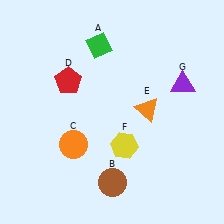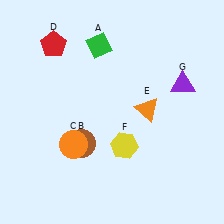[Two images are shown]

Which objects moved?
The objects that moved are: the brown circle (B), the red pentagon (D).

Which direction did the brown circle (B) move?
The brown circle (B) moved up.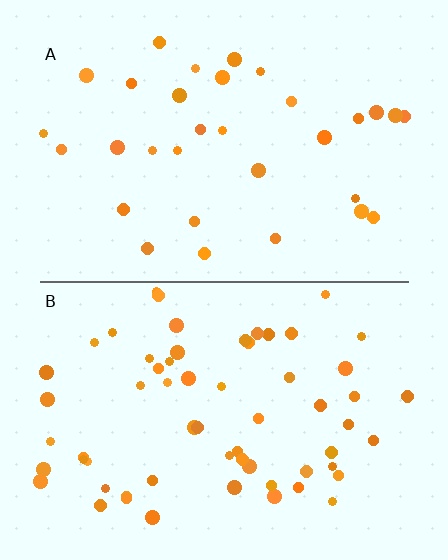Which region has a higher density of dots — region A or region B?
B (the bottom).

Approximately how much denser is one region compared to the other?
Approximately 1.9× — region B over region A.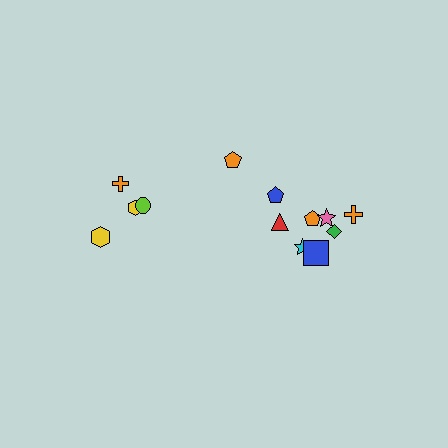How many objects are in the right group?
There are 8 objects.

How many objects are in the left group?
There are 5 objects.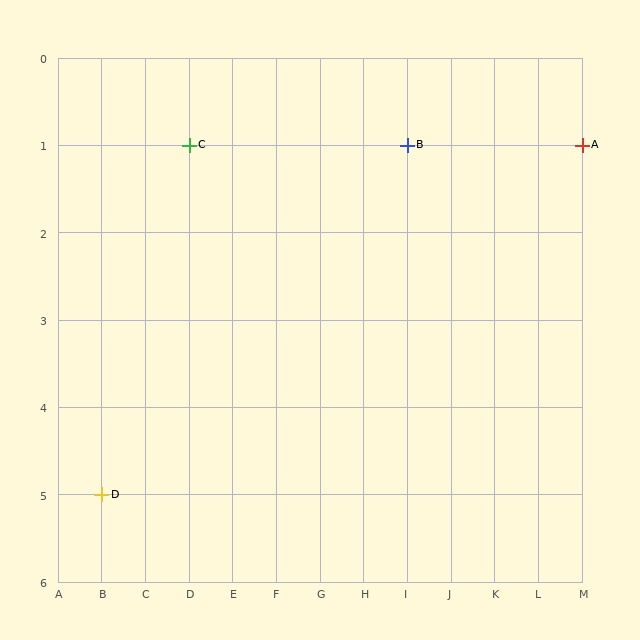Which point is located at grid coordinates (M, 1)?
Point A is at (M, 1).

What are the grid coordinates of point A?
Point A is at grid coordinates (M, 1).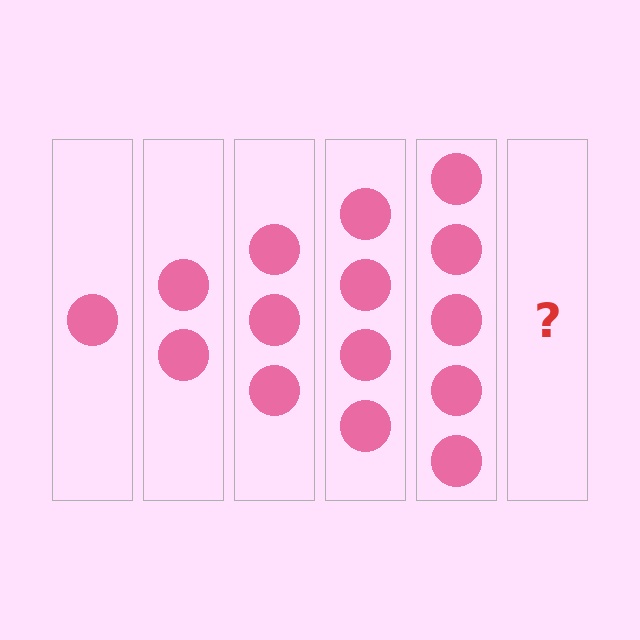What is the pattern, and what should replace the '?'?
The pattern is that each step adds one more circle. The '?' should be 6 circles.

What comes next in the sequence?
The next element should be 6 circles.